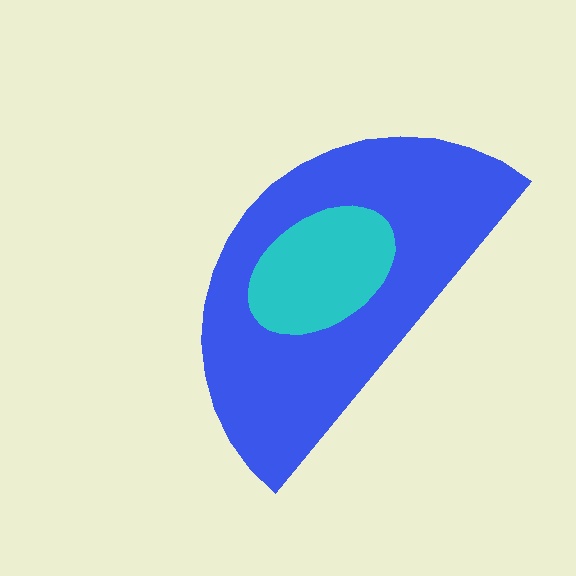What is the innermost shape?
The cyan ellipse.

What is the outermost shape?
The blue semicircle.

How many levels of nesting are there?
2.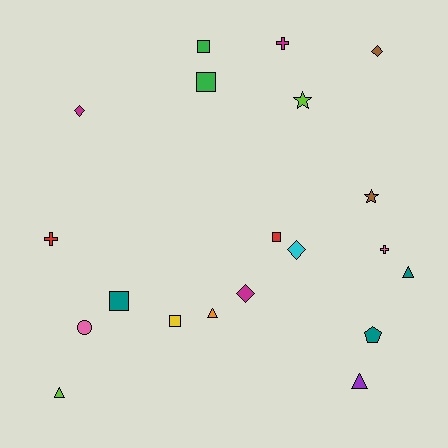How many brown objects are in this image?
There are 2 brown objects.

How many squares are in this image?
There are 5 squares.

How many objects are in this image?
There are 20 objects.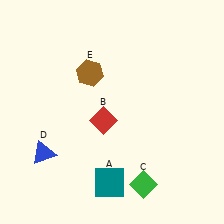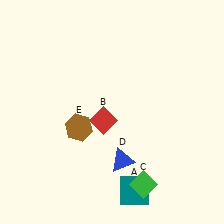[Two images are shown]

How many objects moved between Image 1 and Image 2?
3 objects moved between the two images.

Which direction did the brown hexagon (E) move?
The brown hexagon (E) moved down.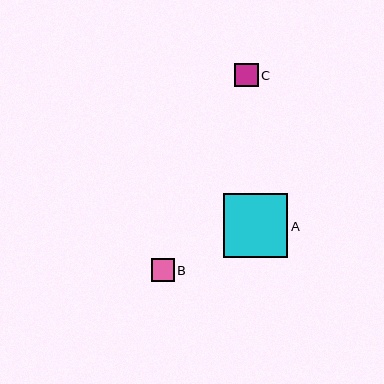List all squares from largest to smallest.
From largest to smallest: A, C, B.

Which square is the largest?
Square A is the largest with a size of approximately 64 pixels.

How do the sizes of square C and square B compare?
Square C and square B are approximately the same size.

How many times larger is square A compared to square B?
Square A is approximately 2.7 times the size of square B.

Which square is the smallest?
Square B is the smallest with a size of approximately 23 pixels.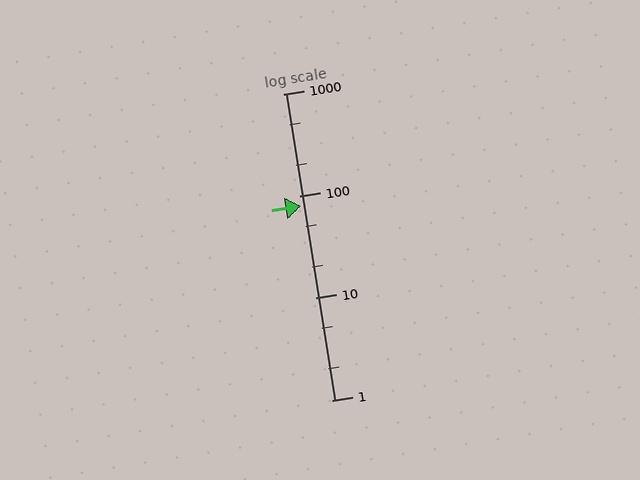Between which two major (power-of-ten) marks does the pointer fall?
The pointer is between 10 and 100.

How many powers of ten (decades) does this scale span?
The scale spans 3 decades, from 1 to 1000.